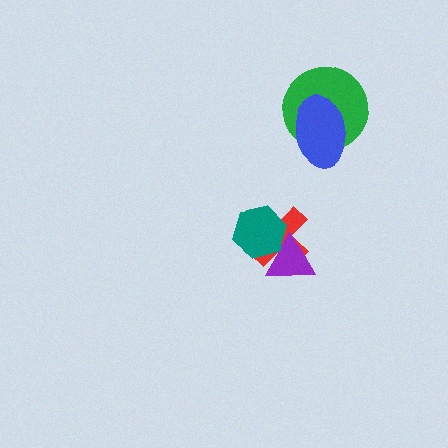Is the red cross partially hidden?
Yes, it is partially covered by another shape.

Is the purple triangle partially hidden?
Yes, it is partially covered by another shape.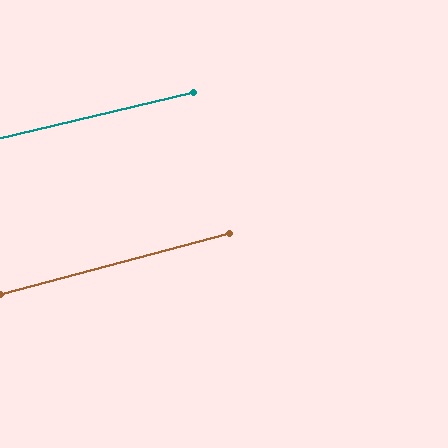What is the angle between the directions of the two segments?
Approximately 2 degrees.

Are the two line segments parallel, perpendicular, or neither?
Parallel — their directions differ by only 1.7°.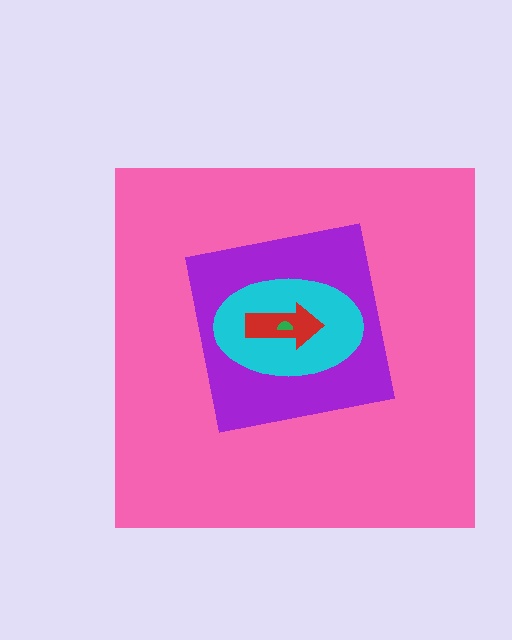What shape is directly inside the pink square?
The purple square.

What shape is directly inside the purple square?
The cyan ellipse.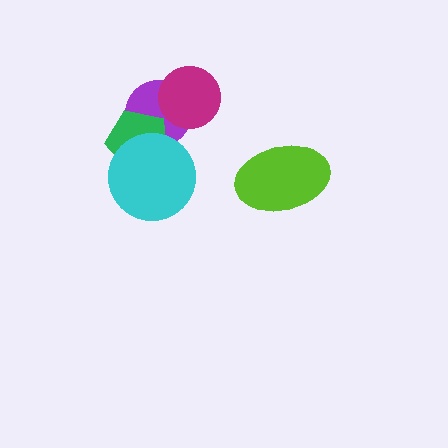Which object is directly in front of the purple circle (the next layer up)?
The green pentagon is directly in front of the purple circle.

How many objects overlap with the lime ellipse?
0 objects overlap with the lime ellipse.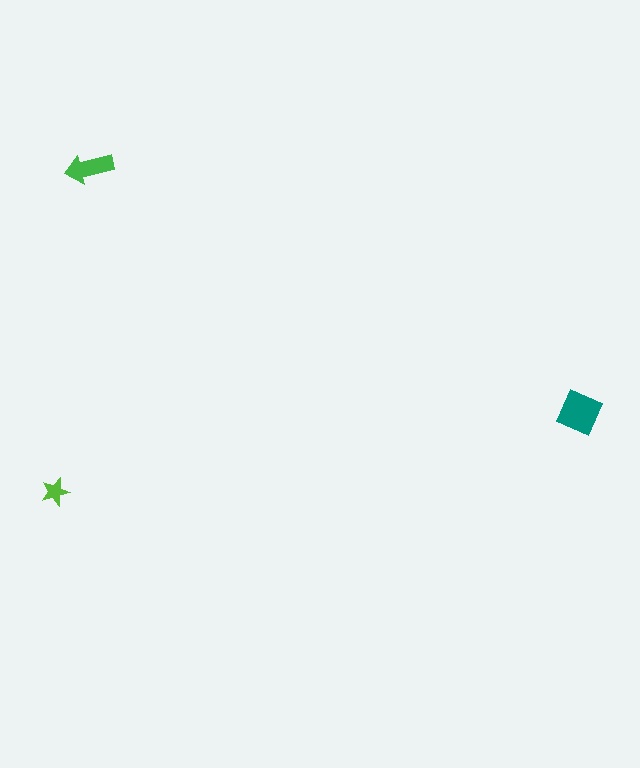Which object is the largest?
The teal square.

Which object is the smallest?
The lime star.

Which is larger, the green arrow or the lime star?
The green arrow.